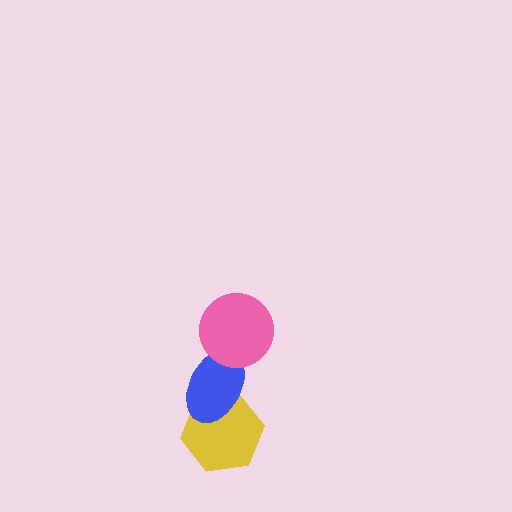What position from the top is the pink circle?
The pink circle is 1st from the top.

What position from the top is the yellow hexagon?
The yellow hexagon is 3rd from the top.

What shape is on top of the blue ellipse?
The pink circle is on top of the blue ellipse.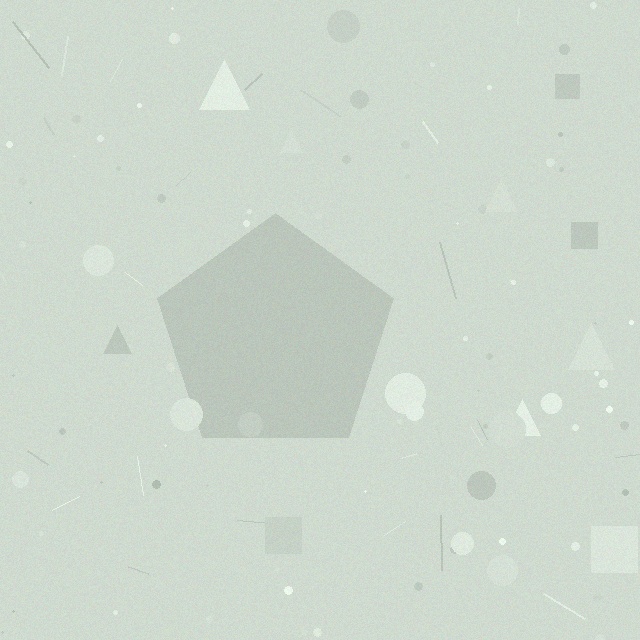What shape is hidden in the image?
A pentagon is hidden in the image.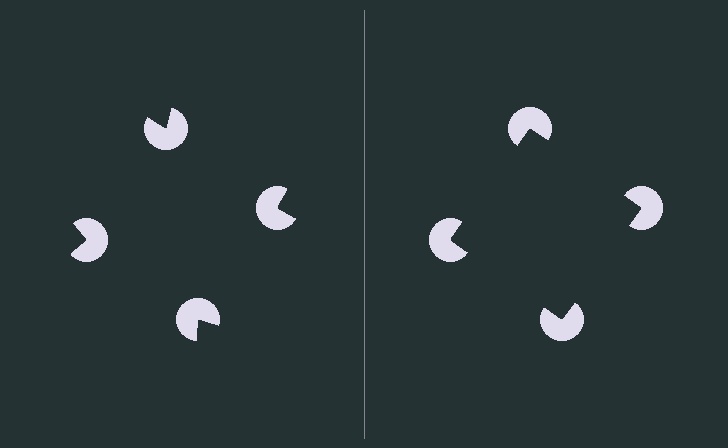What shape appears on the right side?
An illusory square.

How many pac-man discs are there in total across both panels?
8 — 4 on each side.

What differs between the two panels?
The pac-man discs are positioned identically on both sides; only the wedge orientations differ. On the right they align to a square; on the left they are misaligned.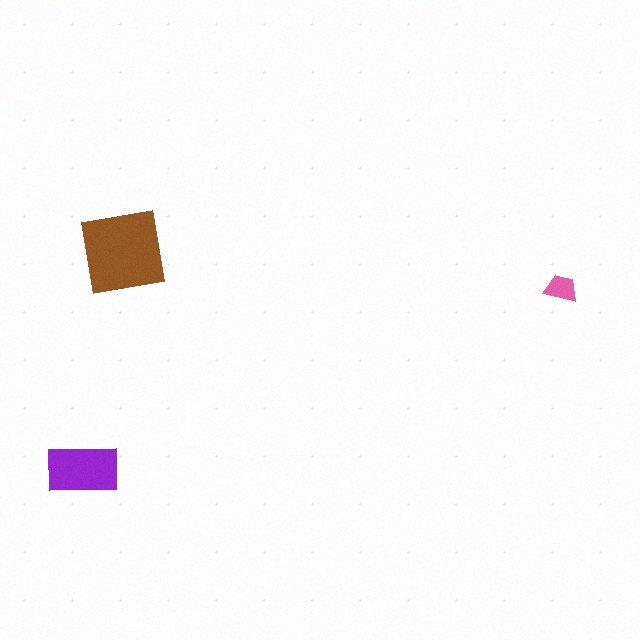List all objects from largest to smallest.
The brown square, the purple rectangle, the pink trapezoid.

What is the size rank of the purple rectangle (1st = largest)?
2nd.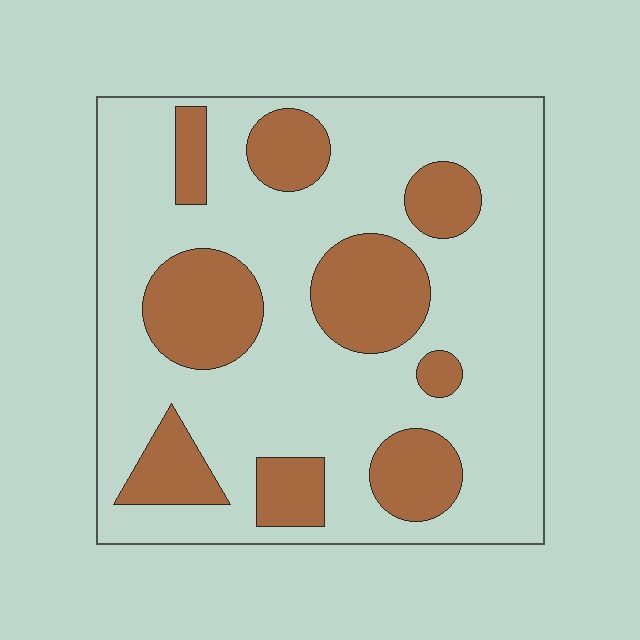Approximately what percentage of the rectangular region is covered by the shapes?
Approximately 30%.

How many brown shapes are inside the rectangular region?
9.